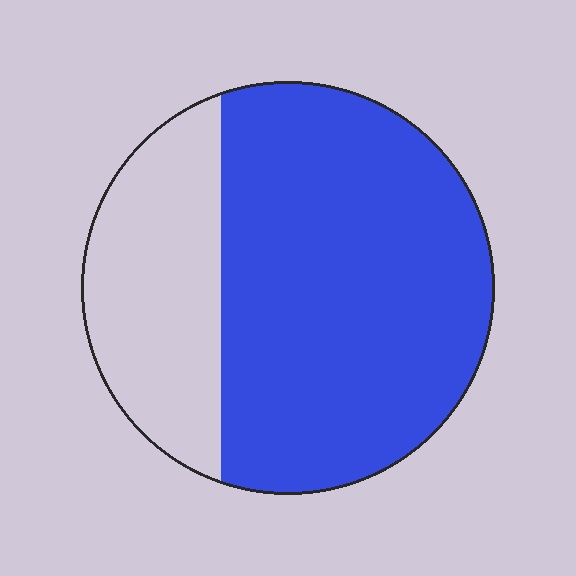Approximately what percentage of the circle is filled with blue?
Approximately 70%.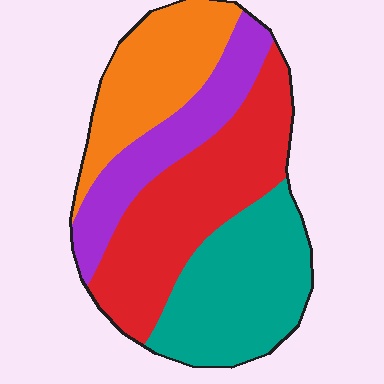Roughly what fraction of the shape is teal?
Teal takes up about one quarter (1/4) of the shape.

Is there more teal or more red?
Red.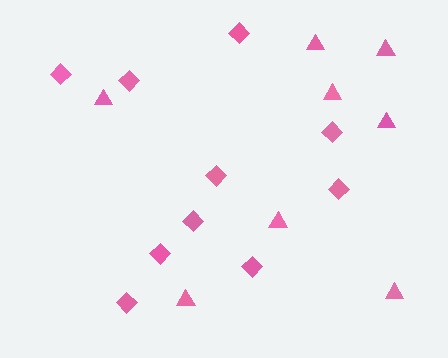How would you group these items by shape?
There are 2 groups: one group of triangles (8) and one group of diamonds (10).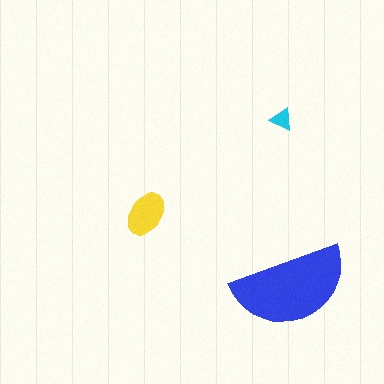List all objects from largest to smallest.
The blue semicircle, the yellow ellipse, the cyan triangle.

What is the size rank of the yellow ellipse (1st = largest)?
2nd.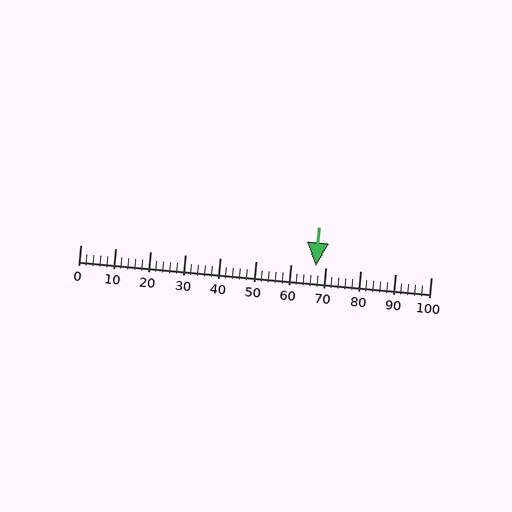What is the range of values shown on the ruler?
The ruler shows values from 0 to 100.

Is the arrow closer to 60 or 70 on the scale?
The arrow is closer to 70.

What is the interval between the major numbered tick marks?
The major tick marks are spaced 10 units apart.